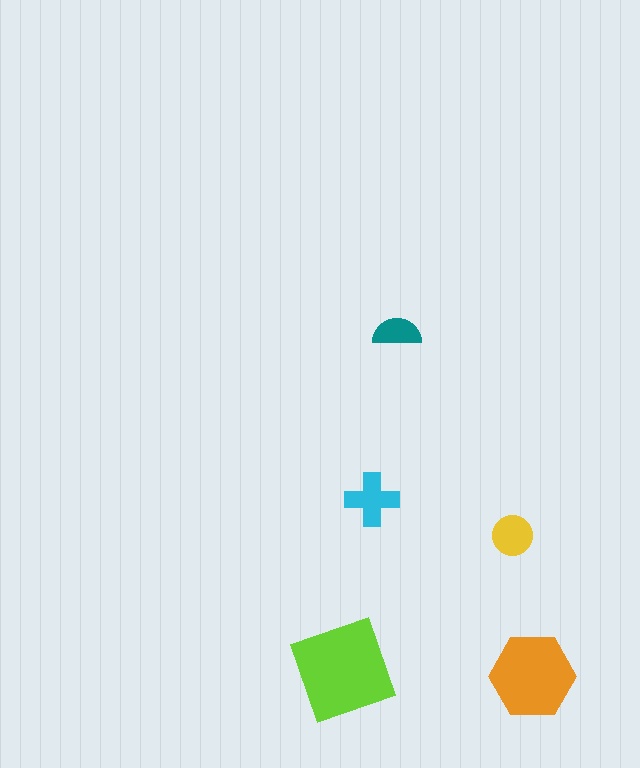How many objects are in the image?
There are 5 objects in the image.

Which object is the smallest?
The teal semicircle.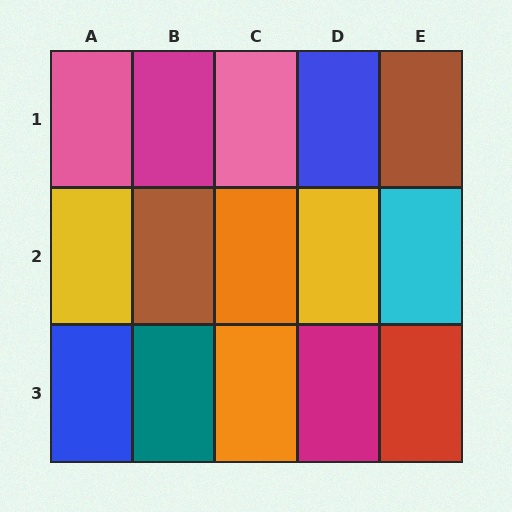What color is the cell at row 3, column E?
Red.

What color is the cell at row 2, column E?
Cyan.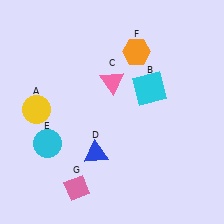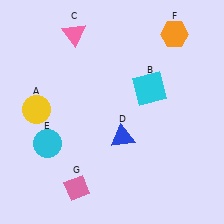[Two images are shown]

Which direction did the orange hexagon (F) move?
The orange hexagon (F) moved right.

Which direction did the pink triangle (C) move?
The pink triangle (C) moved up.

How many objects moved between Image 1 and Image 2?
3 objects moved between the two images.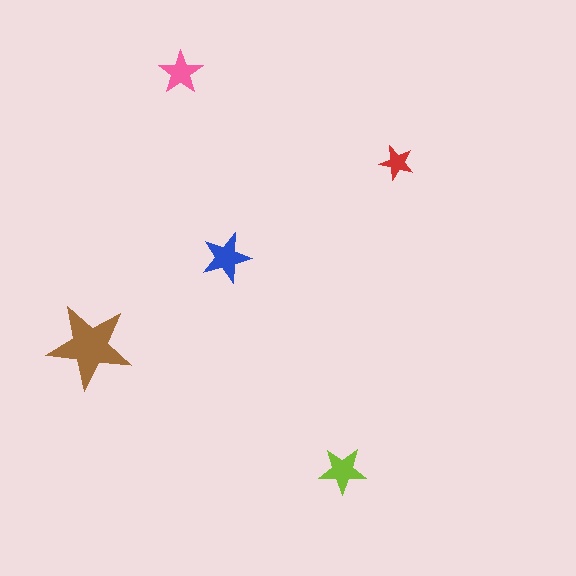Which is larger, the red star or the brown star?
The brown one.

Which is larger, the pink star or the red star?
The pink one.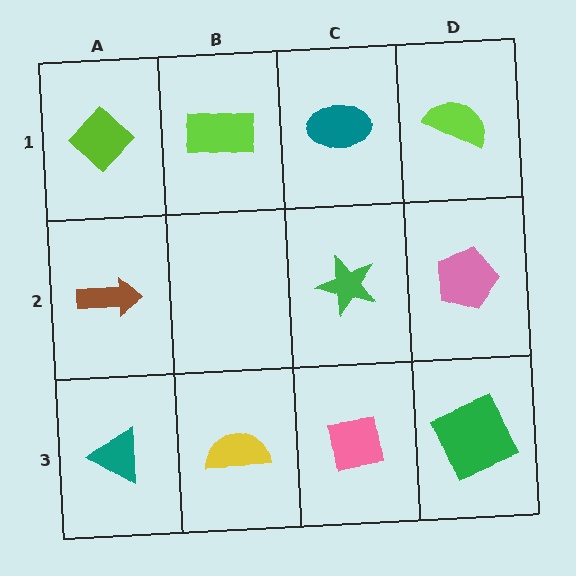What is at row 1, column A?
A lime diamond.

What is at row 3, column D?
A green square.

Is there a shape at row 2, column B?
No, that cell is empty.